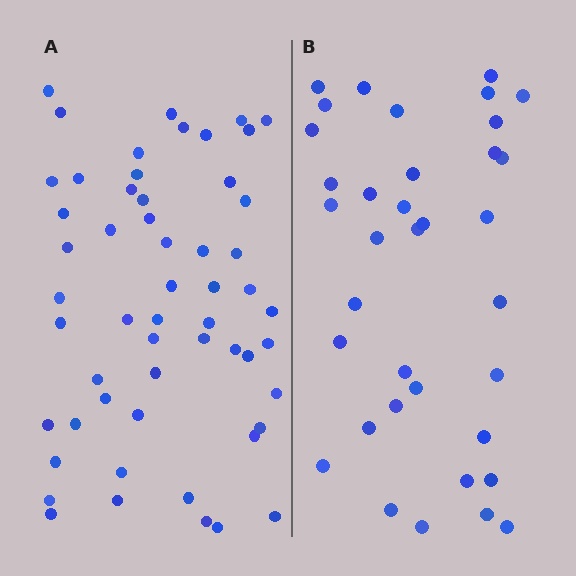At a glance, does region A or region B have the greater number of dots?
Region A (the left region) has more dots.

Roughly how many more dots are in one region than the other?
Region A has approximately 20 more dots than region B.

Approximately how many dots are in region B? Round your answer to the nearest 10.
About 40 dots. (The exact count is 36, which rounds to 40.)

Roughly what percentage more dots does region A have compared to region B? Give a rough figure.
About 55% more.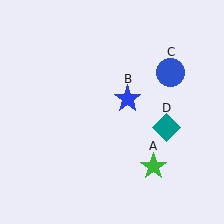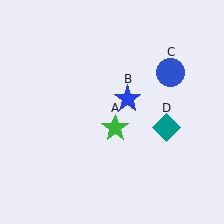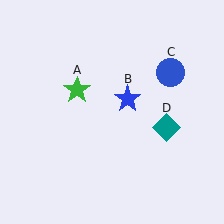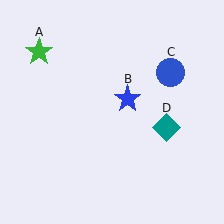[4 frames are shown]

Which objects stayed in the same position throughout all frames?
Blue star (object B) and blue circle (object C) and teal diamond (object D) remained stationary.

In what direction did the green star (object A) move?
The green star (object A) moved up and to the left.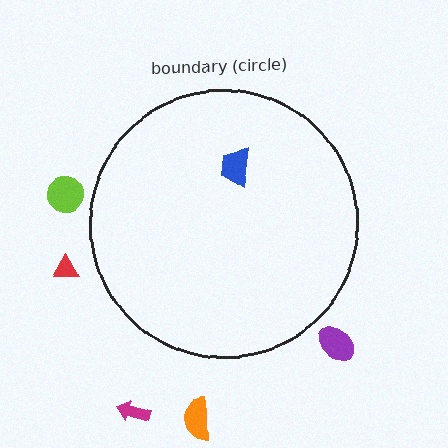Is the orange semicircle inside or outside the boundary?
Outside.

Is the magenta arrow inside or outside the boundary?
Outside.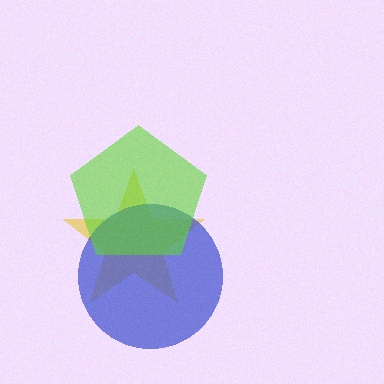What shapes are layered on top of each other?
The layered shapes are: a yellow star, a blue circle, a lime pentagon.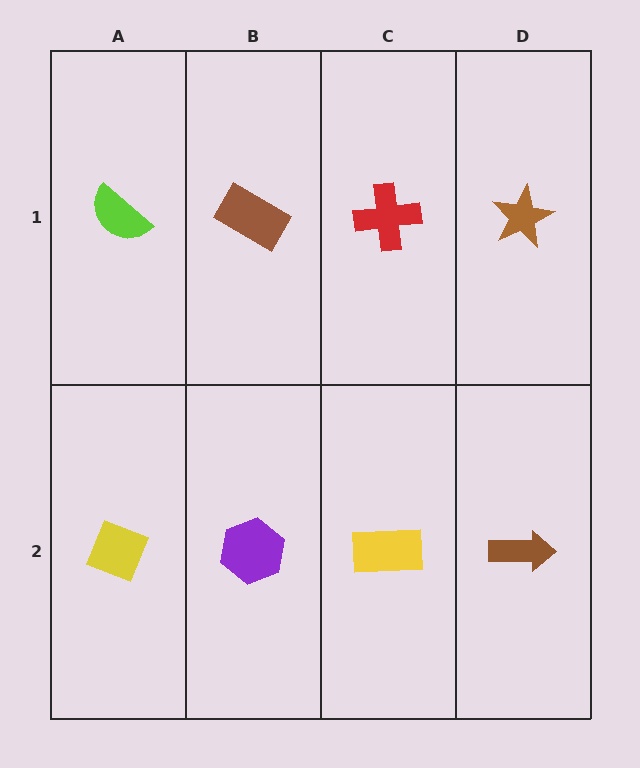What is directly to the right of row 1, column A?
A brown rectangle.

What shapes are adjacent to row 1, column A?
A yellow diamond (row 2, column A), a brown rectangle (row 1, column B).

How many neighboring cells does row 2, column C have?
3.